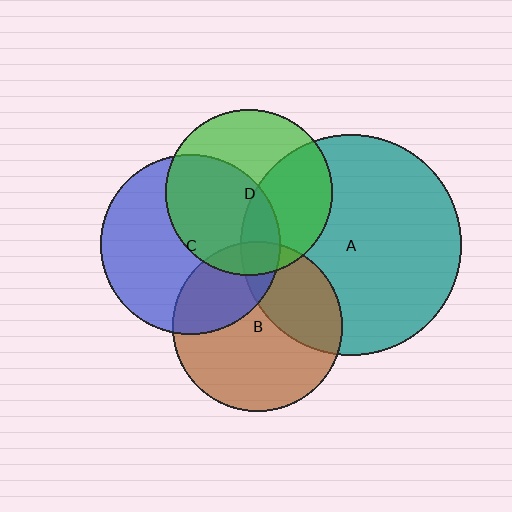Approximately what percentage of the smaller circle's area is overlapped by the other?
Approximately 15%.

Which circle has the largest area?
Circle A (teal).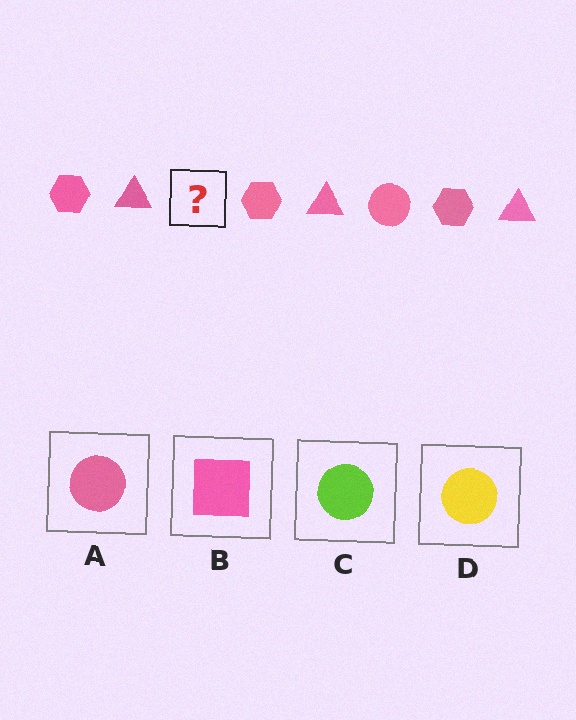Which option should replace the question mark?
Option A.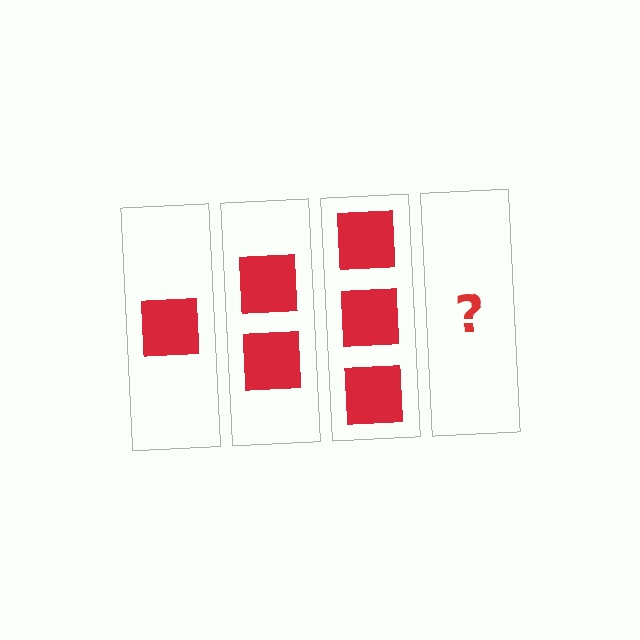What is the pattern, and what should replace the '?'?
The pattern is that each step adds one more square. The '?' should be 4 squares.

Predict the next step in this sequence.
The next step is 4 squares.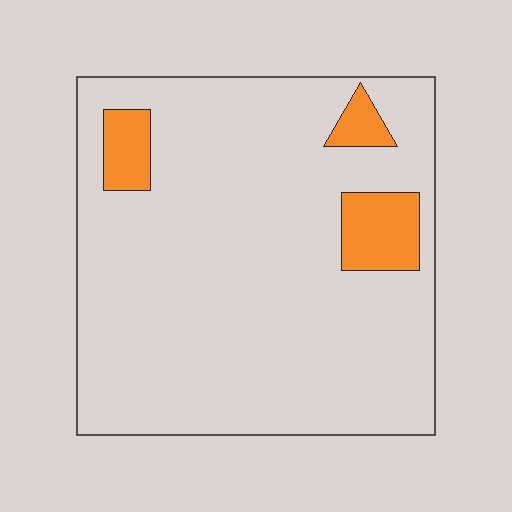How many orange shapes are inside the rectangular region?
3.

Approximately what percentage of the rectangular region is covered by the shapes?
Approximately 10%.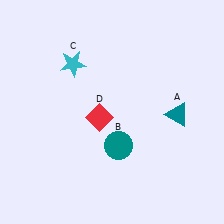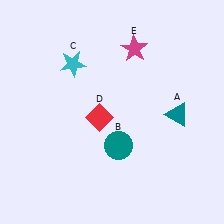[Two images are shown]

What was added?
A magenta star (E) was added in Image 2.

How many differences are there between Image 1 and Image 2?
There is 1 difference between the two images.